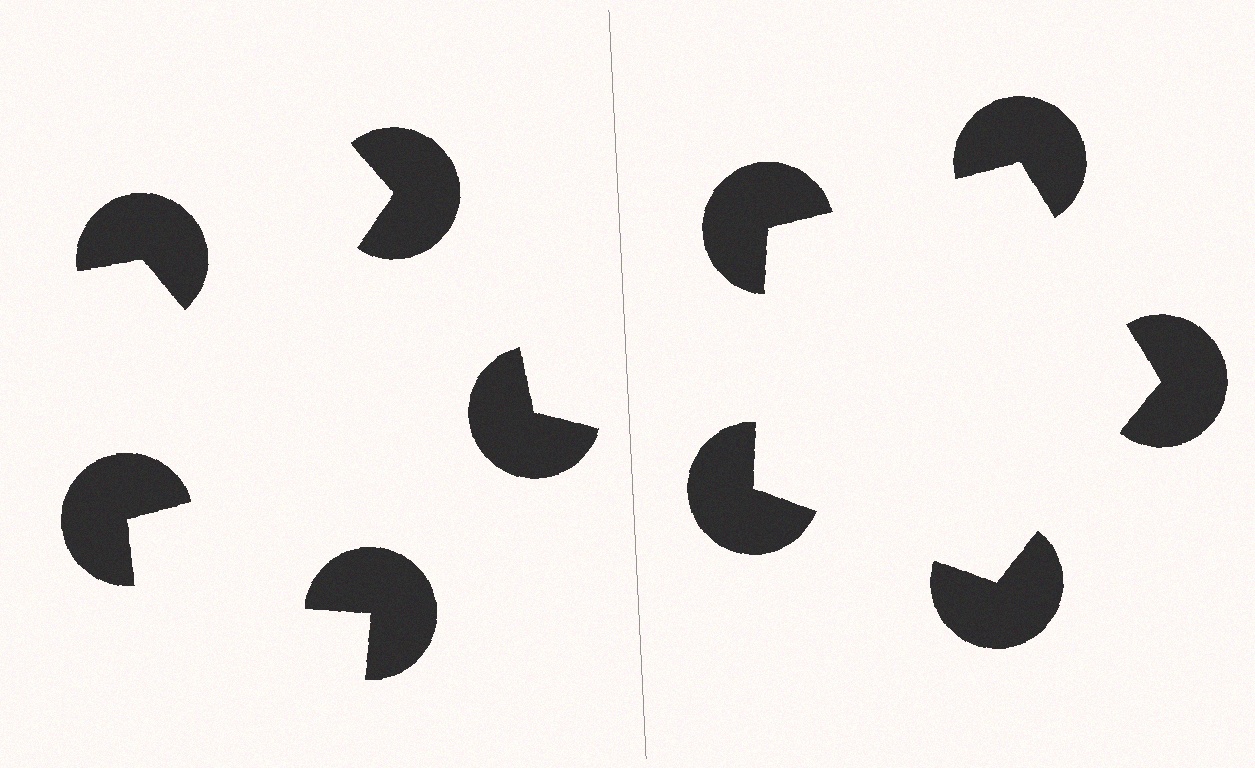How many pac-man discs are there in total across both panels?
10 — 5 on each side.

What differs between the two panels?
The pac-man discs are positioned identically on both sides; only the wedge orientations differ. On the right they align to a pentagon; on the left they are misaligned.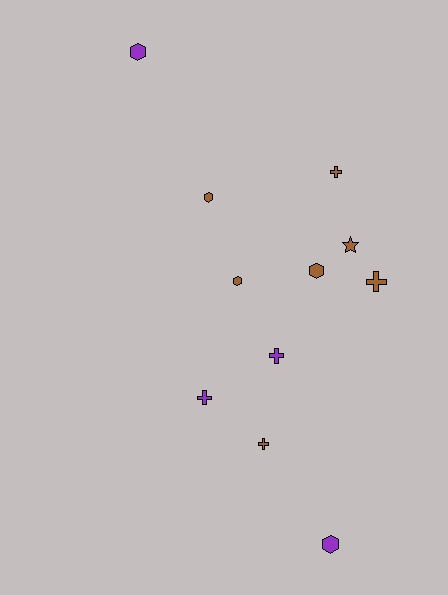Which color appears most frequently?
Brown, with 7 objects.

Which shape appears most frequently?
Hexagon, with 5 objects.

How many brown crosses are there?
There are 3 brown crosses.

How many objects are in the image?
There are 11 objects.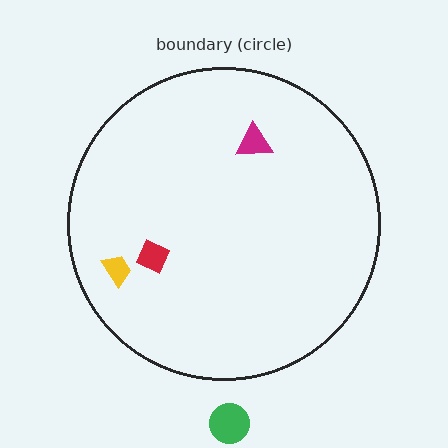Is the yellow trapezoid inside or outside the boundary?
Inside.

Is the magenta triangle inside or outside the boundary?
Inside.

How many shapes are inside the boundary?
3 inside, 1 outside.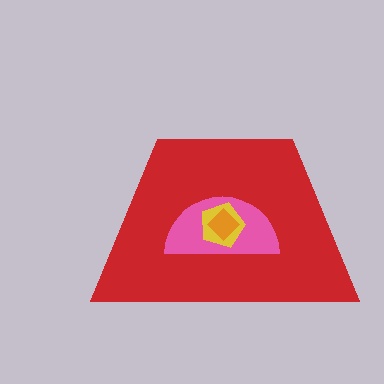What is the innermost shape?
The orange diamond.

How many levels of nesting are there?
4.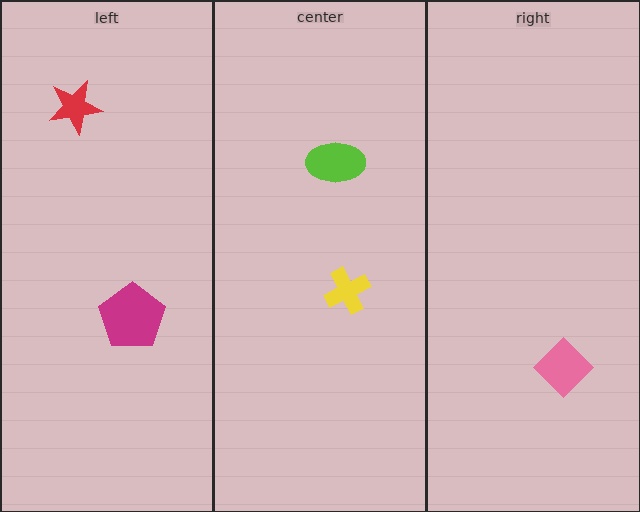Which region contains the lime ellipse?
The center region.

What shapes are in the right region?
The pink diamond.